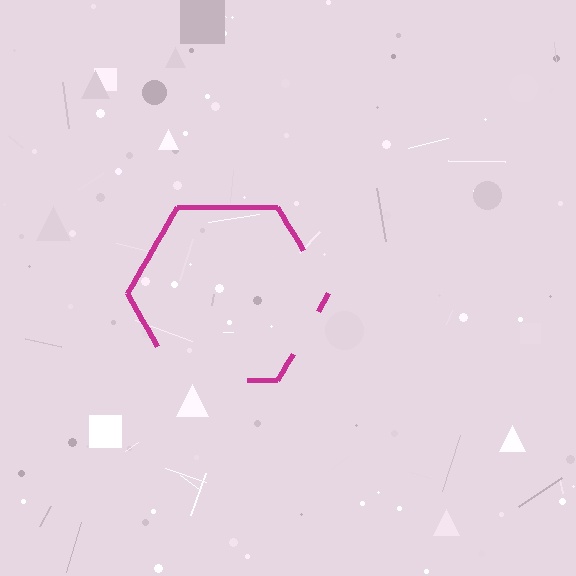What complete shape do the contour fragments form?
The contour fragments form a hexagon.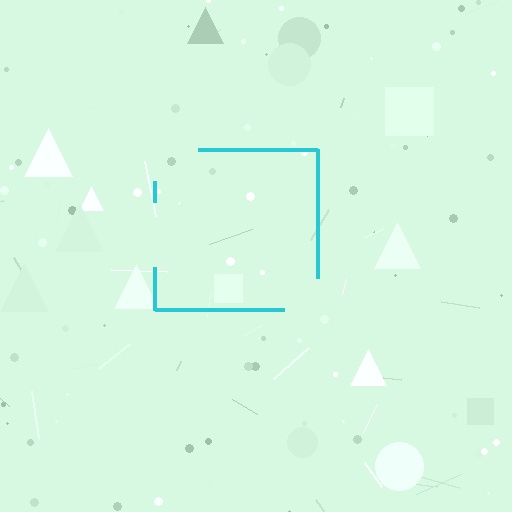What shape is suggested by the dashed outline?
The dashed outline suggests a square.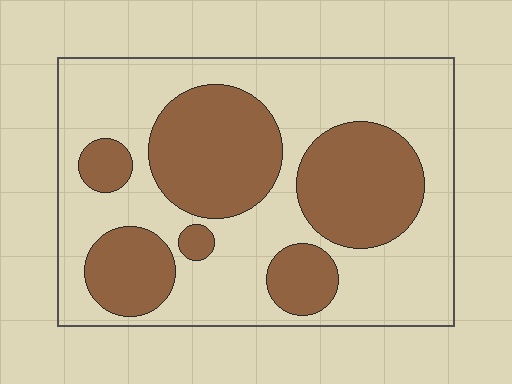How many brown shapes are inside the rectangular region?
6.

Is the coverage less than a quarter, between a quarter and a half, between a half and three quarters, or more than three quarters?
Between a quarter and a half.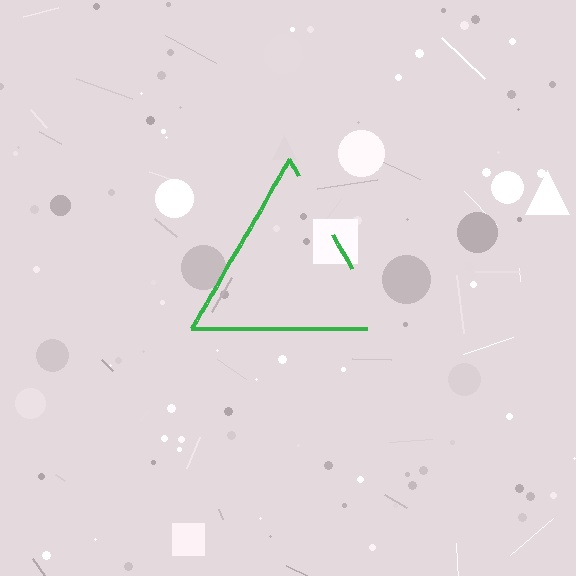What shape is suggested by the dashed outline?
The dashed outline suggests a triangle.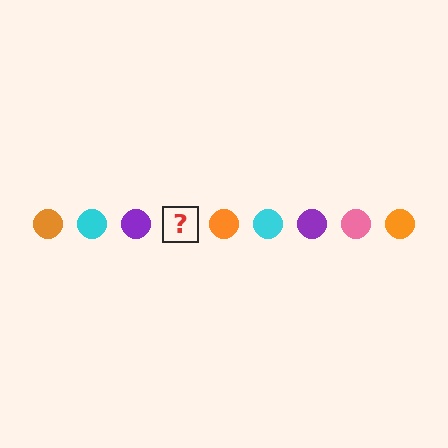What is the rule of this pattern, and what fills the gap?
The rule is that the pattern cycles through orange, cyan, purple, pink circles. The gap should be filled with a pink circle.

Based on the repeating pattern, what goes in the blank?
The blank should be a pink circle.